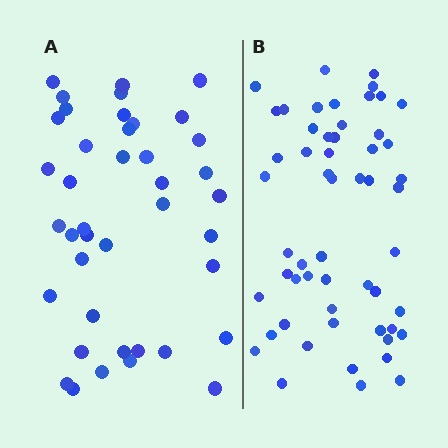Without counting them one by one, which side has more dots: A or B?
Region B (the right region) has more dots.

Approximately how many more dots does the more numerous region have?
Region B has approximately 15 more dots than region A.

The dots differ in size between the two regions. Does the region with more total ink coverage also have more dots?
No. Region A has more total ink coverage because its dots are larger, but region B actually contains more individual dots. Total area can be misleading — the number of items is what matters here.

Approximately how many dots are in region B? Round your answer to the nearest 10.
About 60 dots. (The exact count is 55, which rounds to 60.)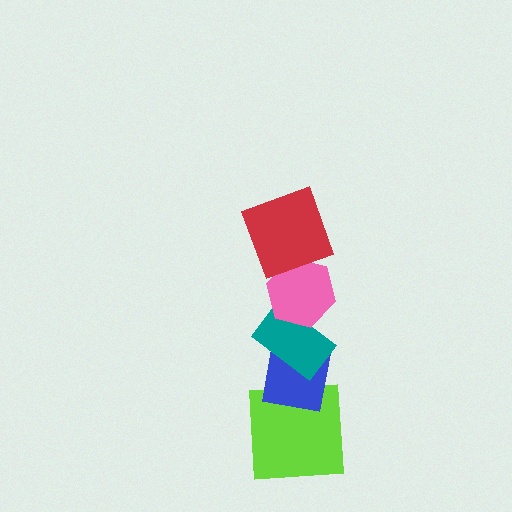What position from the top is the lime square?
The lime square is 5th from the top.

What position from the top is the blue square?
The blue square is 4th from the top.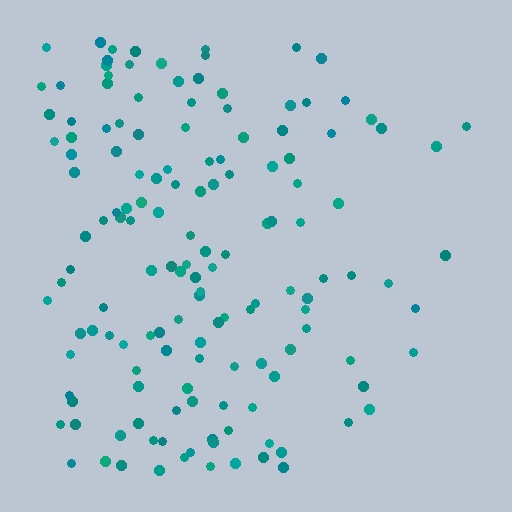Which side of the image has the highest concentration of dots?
The left.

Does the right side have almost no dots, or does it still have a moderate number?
Still a moderate number, just noticeably fewer than the left.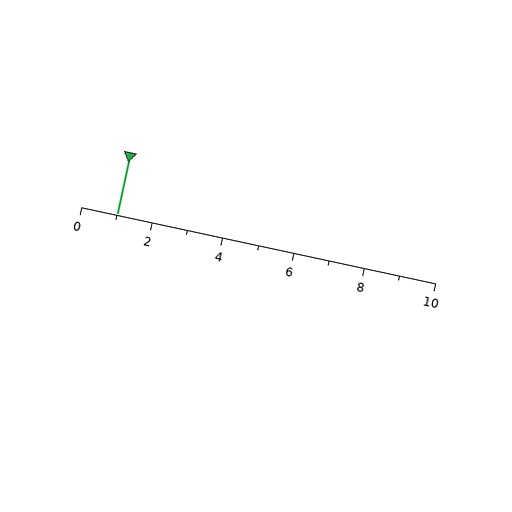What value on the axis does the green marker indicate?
The marker indicates approximately 1.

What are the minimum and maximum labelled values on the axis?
The axis runs from 0 to 10.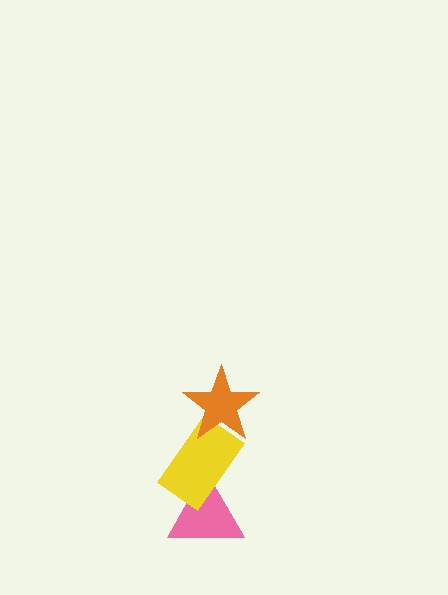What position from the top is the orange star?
The orange star is 1st from the top.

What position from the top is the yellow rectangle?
The yellow rectangle is 2nd from the top.